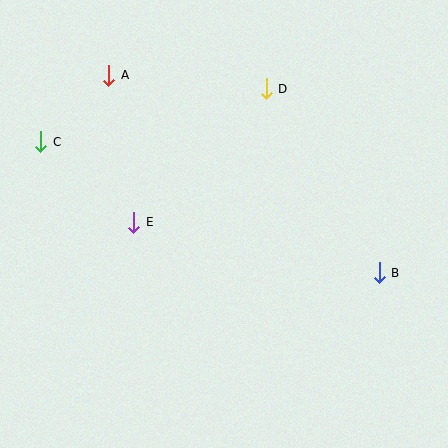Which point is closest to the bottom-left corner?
Point E is closest to the bottom-left corner.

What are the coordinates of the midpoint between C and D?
The midpoint between C and D is at (154, 115).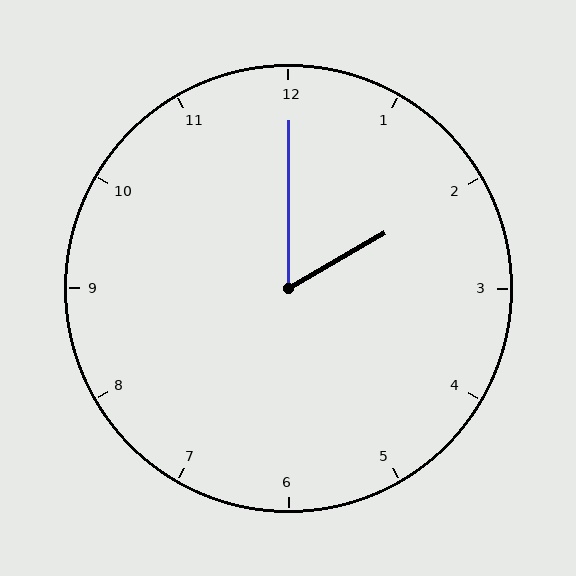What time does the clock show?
2:00.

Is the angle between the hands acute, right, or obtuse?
It is acute.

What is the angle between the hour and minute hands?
Approximately 60 degrees.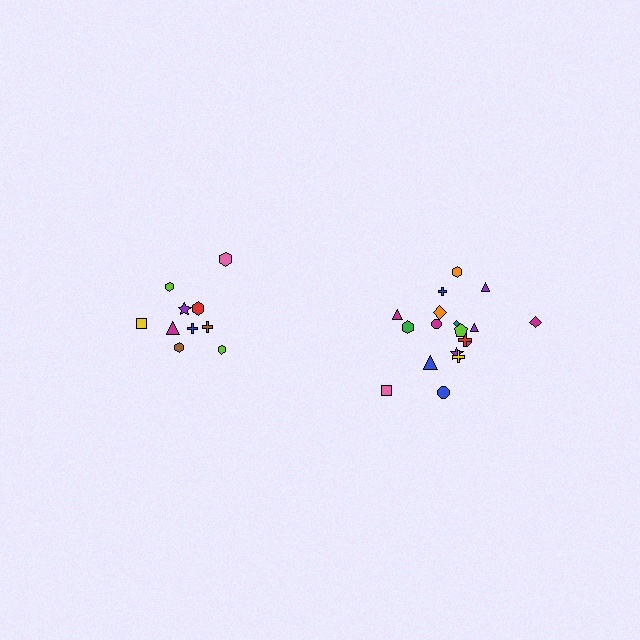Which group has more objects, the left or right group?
The right group.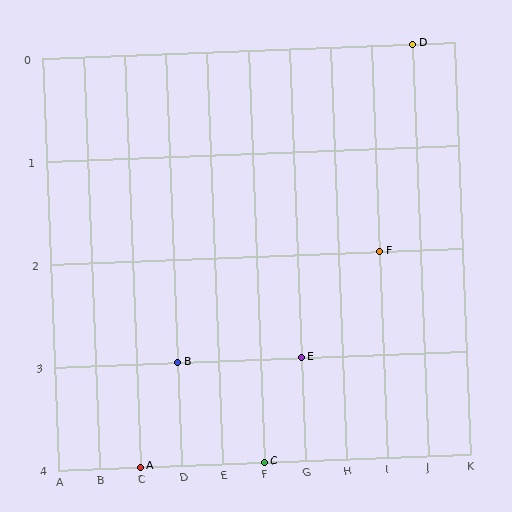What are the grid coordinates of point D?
Point D is at grid coordinates (J, 0).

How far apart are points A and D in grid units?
Points A and D are 7 columns and 4 rows apart (about 8.1 grid units diagonally).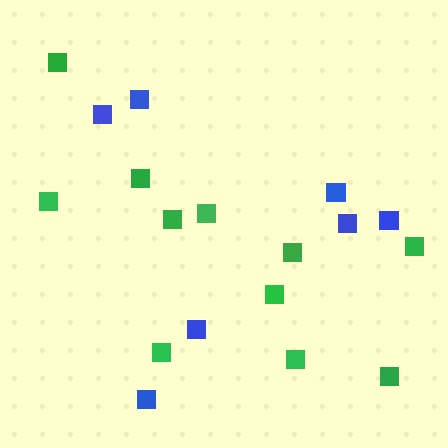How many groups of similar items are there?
There are 2 groups: one group of green squares (11) and one group of blue squares (7).